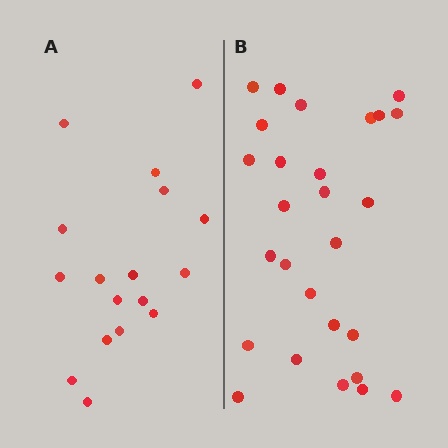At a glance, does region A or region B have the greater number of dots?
Region B (the right region) has more dots.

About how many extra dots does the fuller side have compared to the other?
Region B has roughly 10 or so more dots than region A.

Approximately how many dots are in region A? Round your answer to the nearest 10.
About 20 dots. (The exact count is 17, which rounds to 20.)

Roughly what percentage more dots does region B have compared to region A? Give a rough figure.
About 60% more.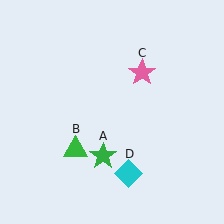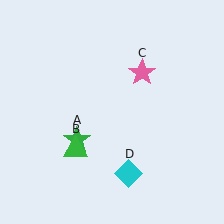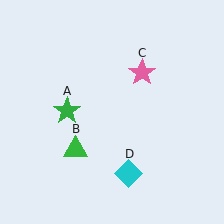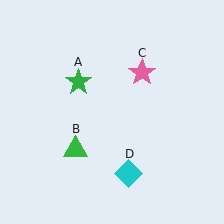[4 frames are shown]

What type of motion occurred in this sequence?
The green star (object A) rotated clockwise around the center of the scene.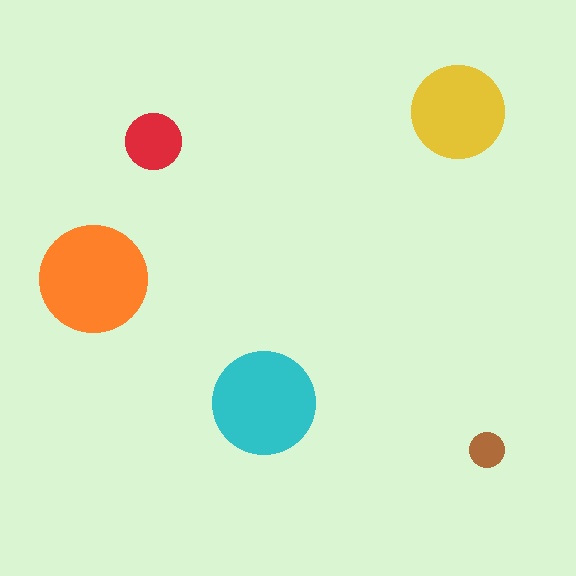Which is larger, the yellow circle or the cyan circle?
The cyan one.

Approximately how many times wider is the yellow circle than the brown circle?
About 2.5 times wider.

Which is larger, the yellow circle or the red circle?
The yellow one.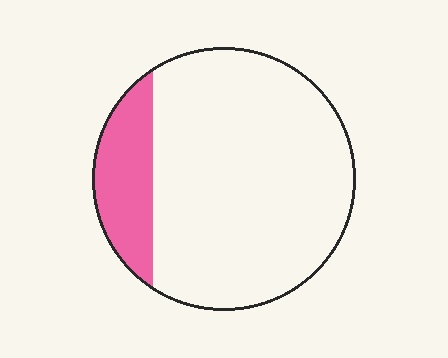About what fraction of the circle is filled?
About one sixth (1/6).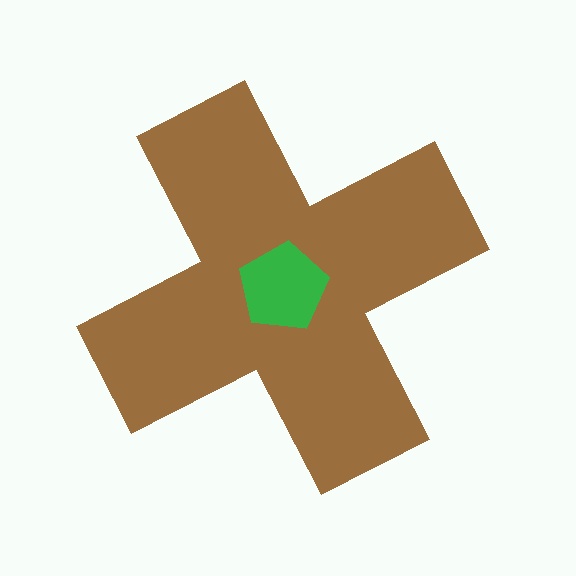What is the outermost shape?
The brown cross.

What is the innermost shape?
The green pentagon.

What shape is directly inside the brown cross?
The green pentagon.